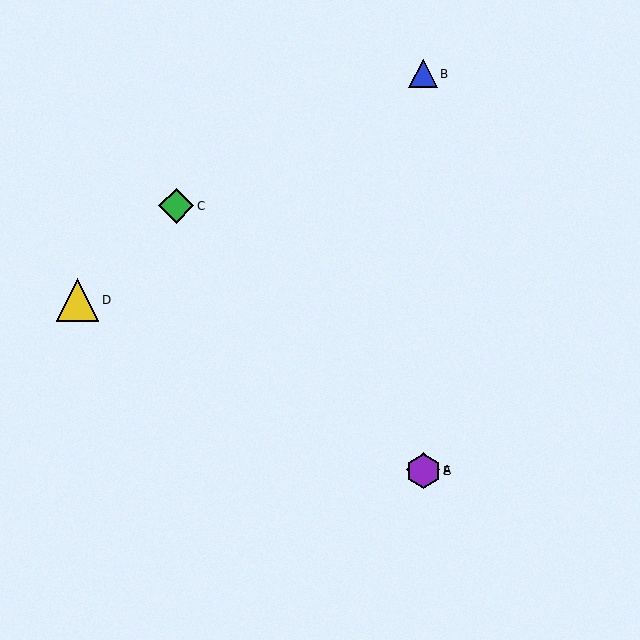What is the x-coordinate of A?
Object A is at x≈423.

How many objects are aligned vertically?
3 objects (A, B, E) are aligned vertically.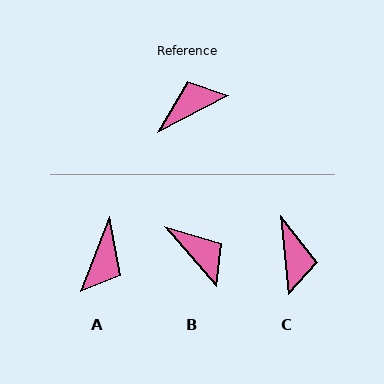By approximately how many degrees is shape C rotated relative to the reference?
Approximately 112 degrees clockwise.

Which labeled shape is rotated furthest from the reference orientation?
A, about 139 degrees away.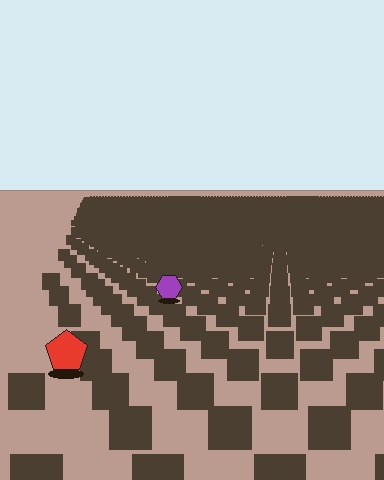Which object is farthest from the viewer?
The purple hexagon is farthest from the viewer. It appears smaller and the ground texture around it is denser.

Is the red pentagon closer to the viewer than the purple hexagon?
Yes. The red pentagon is closer — you can tell from the texture gradient: the ground texture is coarser near it.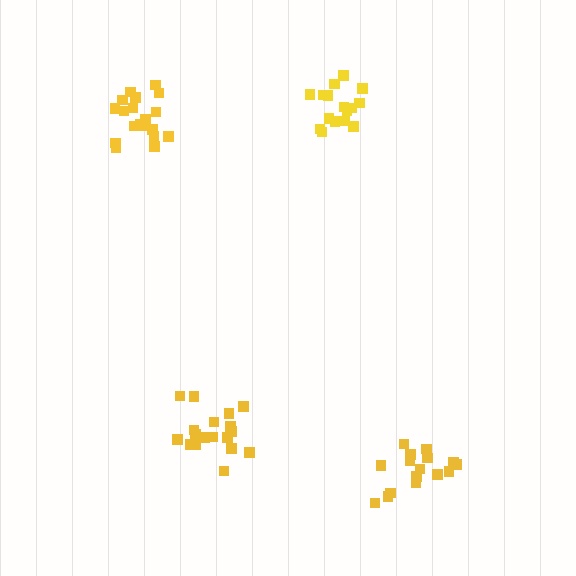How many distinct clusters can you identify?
There are 4 distinct clusters.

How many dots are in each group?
Group 1: 19 dots, Group 2: 16 dots, Group 3: 18 dots, Group 4: 16 dots (69 total).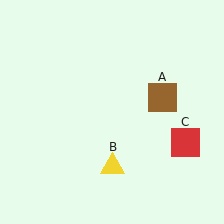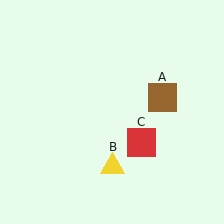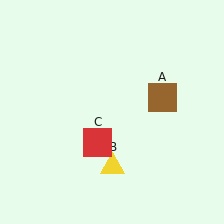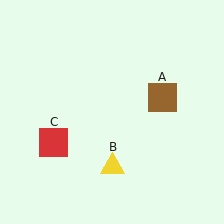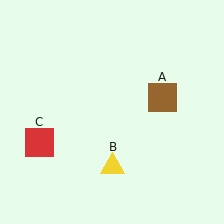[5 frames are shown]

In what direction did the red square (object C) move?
The red square (object C) moved left.